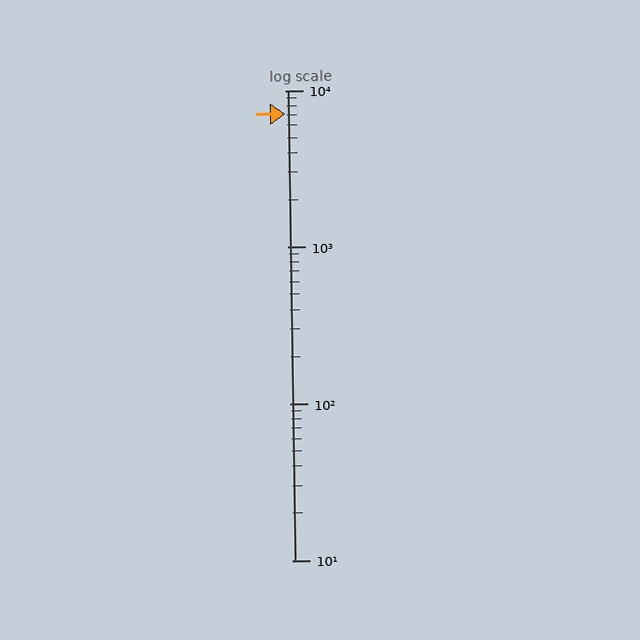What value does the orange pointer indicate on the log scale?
The pointer indicates approximately 7100.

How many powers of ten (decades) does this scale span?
The scale spans 3 decades, from 10 to 10000.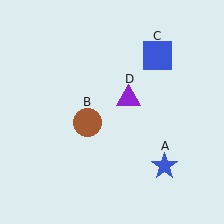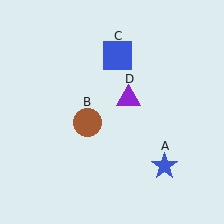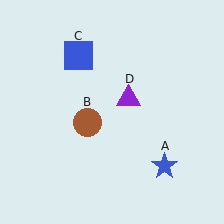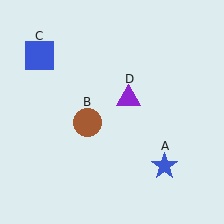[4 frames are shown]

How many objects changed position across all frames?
1 object changed position: blue square (object C).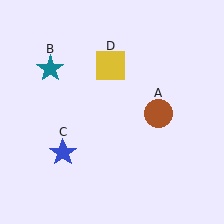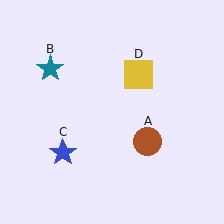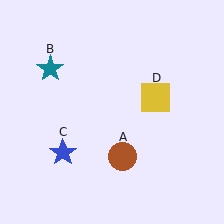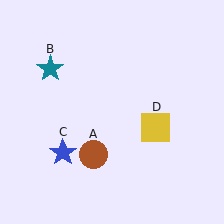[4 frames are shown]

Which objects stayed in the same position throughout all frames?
Teal star (object B) and blue star (object C) remained stationary.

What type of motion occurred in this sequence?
The brown circle (object A), yellow square (object D) rotated clockwise around the center of the scene.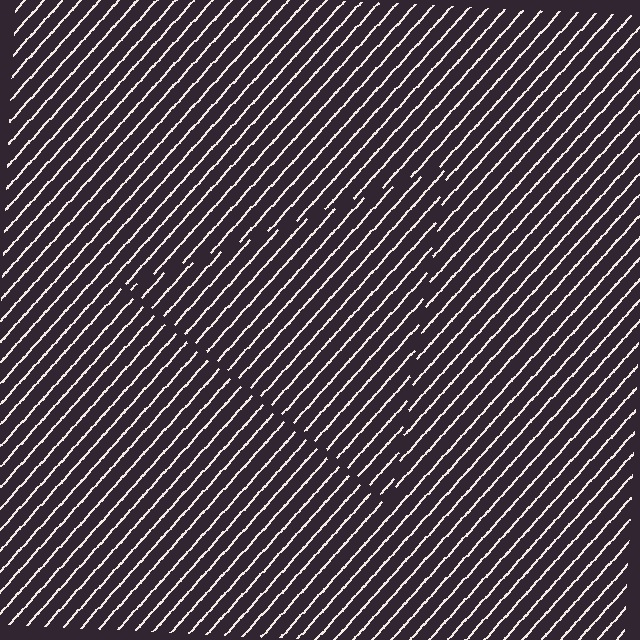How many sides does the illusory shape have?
3 sides — the line-ends trace a triangle.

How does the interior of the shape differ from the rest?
The interior of the shape contains the same grating, shifted by half a period — the contour is defined by the phase discontinuity where line-ends from the inner and outer gratings abut.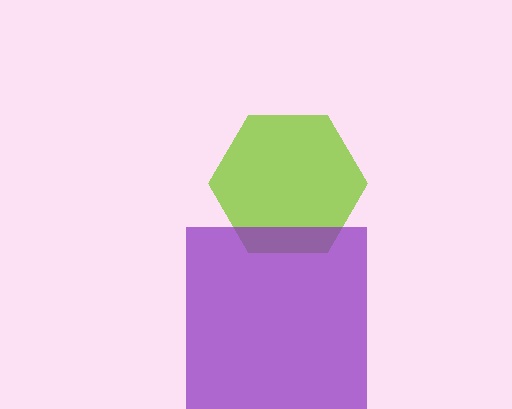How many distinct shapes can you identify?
There are 2 distinct shapes: a lime hexagon, a purple square.